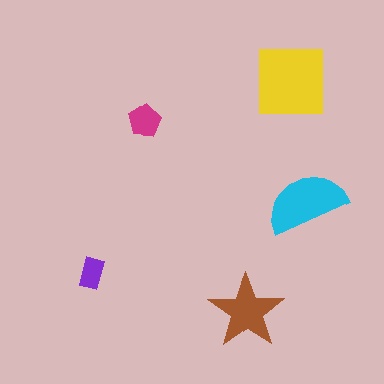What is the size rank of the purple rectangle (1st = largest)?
5th.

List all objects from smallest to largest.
The purple rectangle, the magenta pentagon, the brown star, the cyan semicircle, the yellow square.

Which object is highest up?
The yellow square is topmost.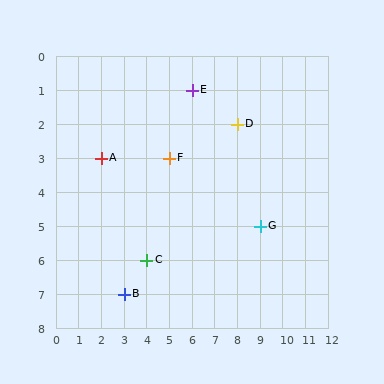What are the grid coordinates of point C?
Point C is at grid coordinates (4, 6).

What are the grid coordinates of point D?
Point D is at grid coordinates (8, 2).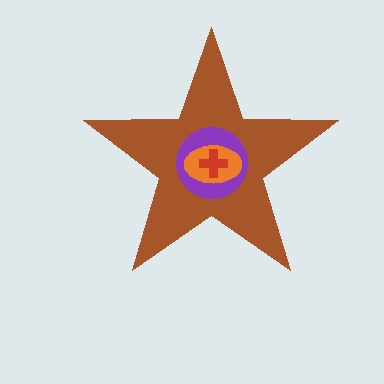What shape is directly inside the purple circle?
The orange ellipse.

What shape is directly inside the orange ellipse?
The red cross.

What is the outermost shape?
The brown star.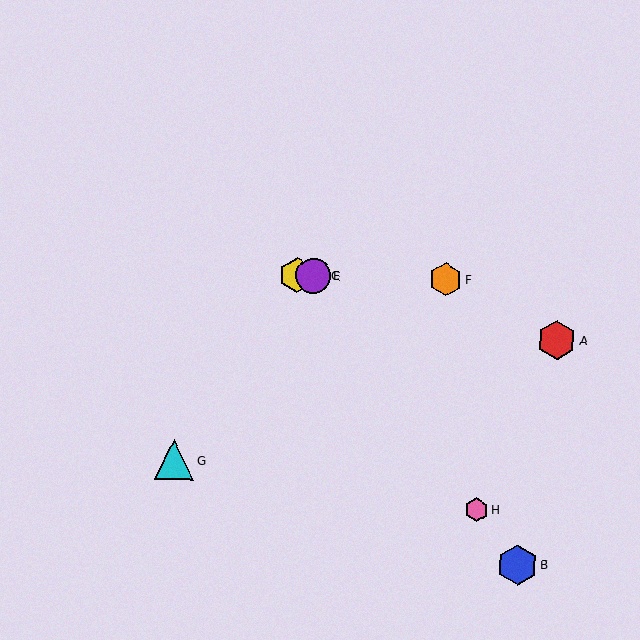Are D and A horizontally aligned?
No, D is at y≈276 and A is at y≈340.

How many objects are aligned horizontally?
4 objects (C, D, E, F) are aligned horizontally.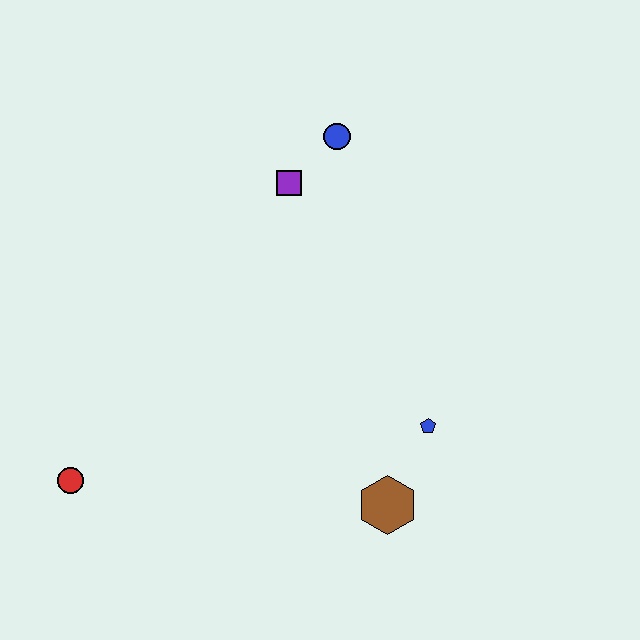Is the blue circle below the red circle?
No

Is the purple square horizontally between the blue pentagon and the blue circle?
No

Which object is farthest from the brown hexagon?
The blue circle is farthest from the brown hexagon.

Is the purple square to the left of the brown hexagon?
Yes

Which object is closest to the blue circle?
The purple square is closest to the blue circle.